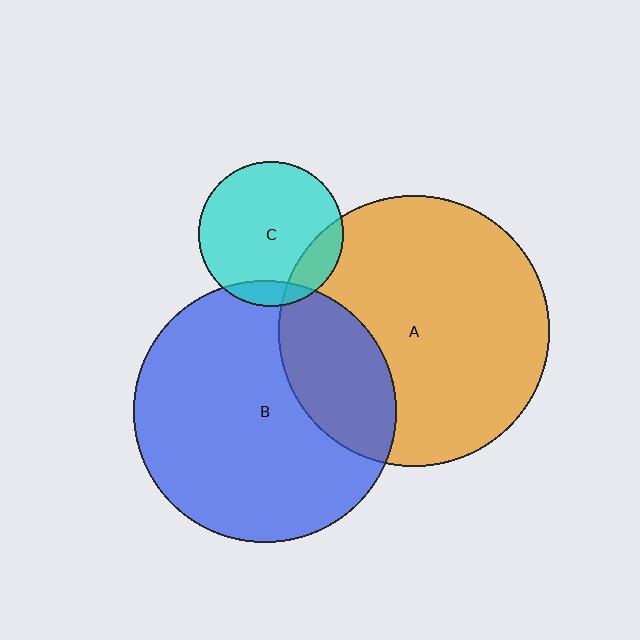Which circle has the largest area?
Circle A (orange).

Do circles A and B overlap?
Yes.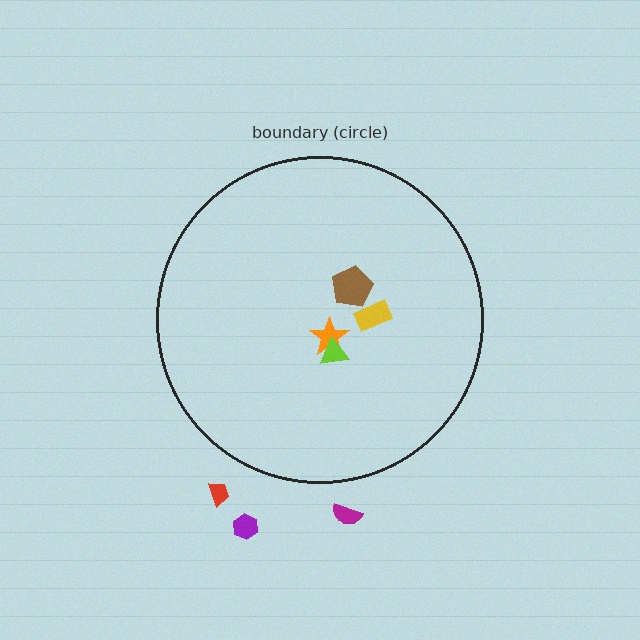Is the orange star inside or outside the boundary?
Inside.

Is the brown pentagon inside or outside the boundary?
Inside.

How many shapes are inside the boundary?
4 inside, 3 outside.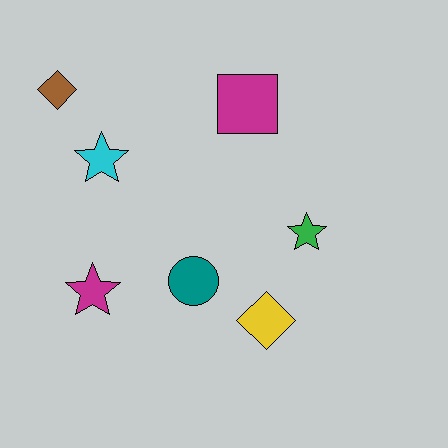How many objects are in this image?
There are 7 objects.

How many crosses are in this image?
There are no crosses.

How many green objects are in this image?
There is 1 green object.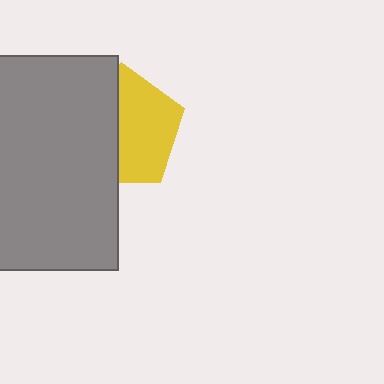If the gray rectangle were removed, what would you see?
You would see the complete yellow pentagon.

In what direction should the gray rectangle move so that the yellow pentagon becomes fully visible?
The gray rectangle should move left. That is the shortest direction to clear the overlap and leave the yellow pentagon fully visible.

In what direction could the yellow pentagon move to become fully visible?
The yellow pentagon could move right. That would shift it out from behind the gray rectangle entirely.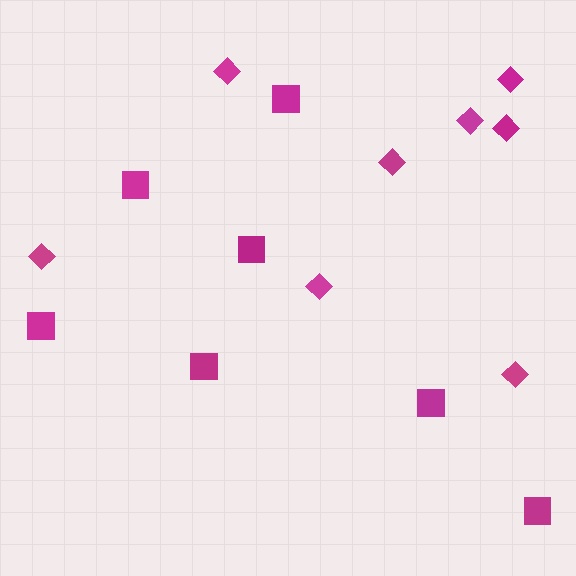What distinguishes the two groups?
There are 2 groups: one group of squares (7) and one group of diamonds (8).